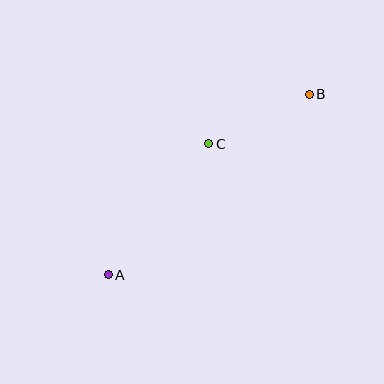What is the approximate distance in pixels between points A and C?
The distance between A and C is approximately 165 pixels.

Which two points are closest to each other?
Points B and C are closest to each other.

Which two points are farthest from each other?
Points A and B are farthest from each other.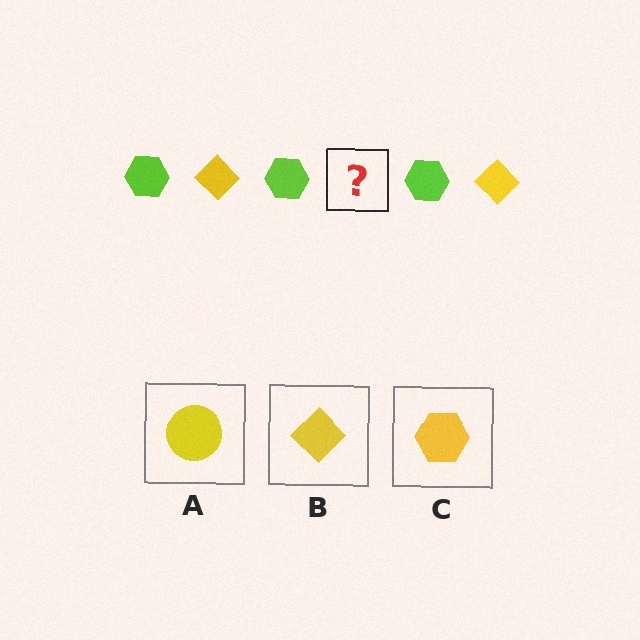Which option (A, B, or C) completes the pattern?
B.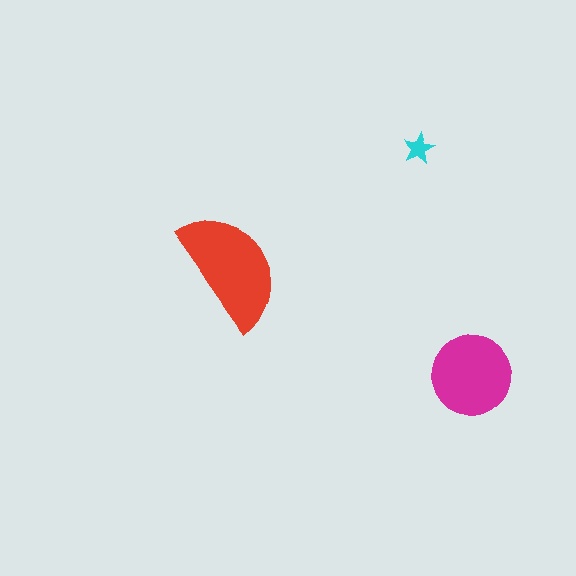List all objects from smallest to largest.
The cyan star, the magenta circle, the red semicircle.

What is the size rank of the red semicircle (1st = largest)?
1st.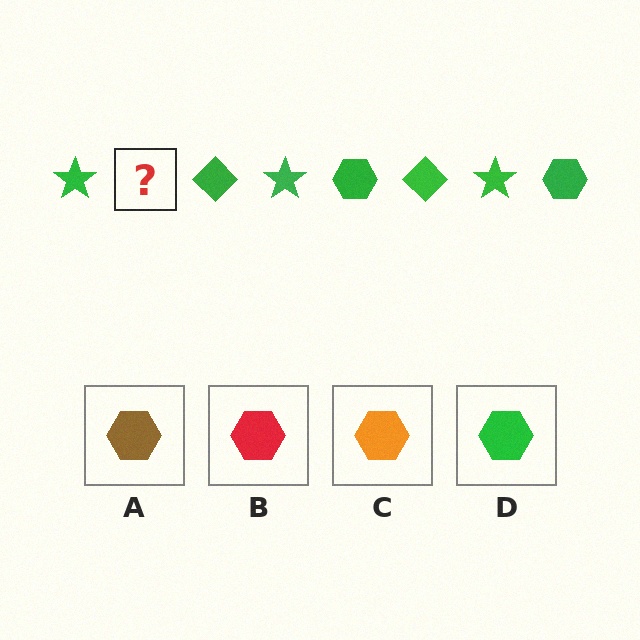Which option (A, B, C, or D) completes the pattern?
D.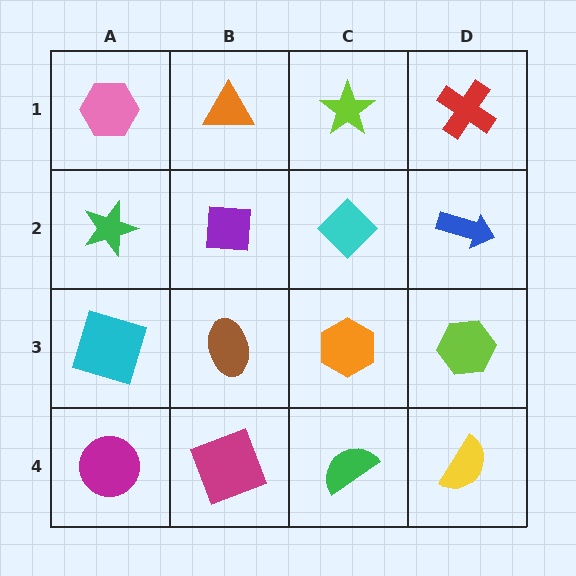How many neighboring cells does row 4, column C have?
3.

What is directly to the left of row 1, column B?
A pink hexagon.